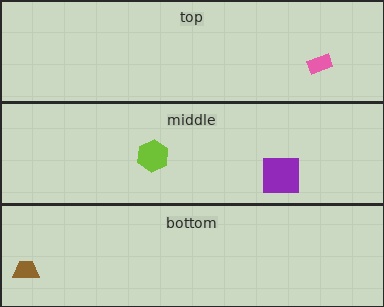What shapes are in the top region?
The pink rectangle.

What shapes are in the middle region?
The lime hexagon, the purple square.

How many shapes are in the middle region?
2.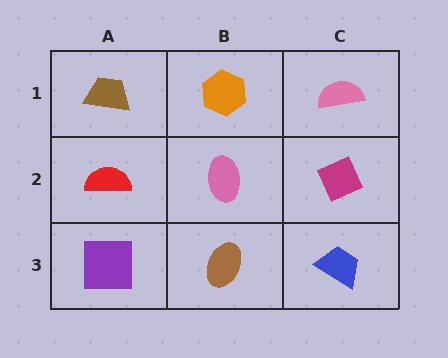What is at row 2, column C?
A magenta diamond.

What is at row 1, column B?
An orange hexagon.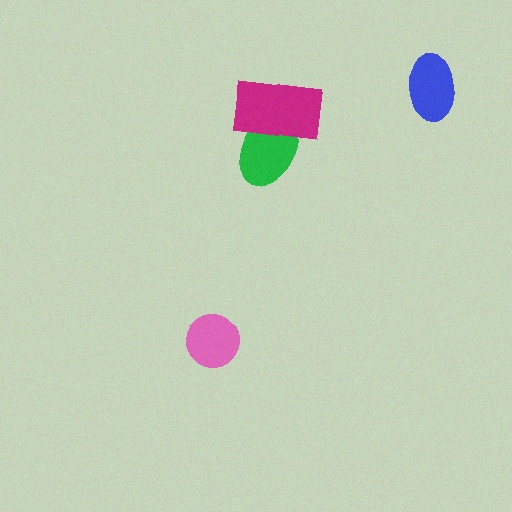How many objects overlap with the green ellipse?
1 object overlaps with the green ellipse.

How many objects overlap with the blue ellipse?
0 objects overlap with the blue ellipse.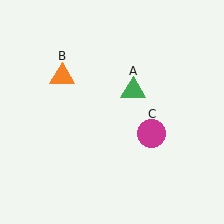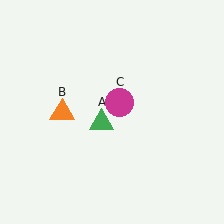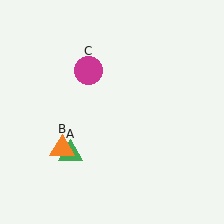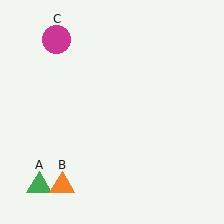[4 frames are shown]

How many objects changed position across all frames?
3 objects changed position: green triangle (object A), orange triangle (object B), magenta circle (object C).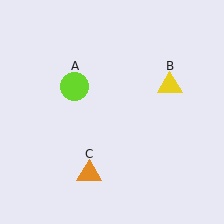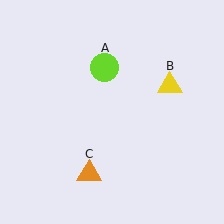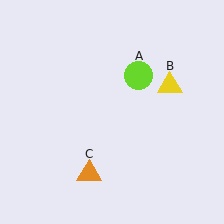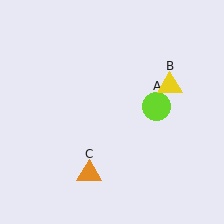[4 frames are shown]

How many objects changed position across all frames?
1 object changed position: lime circle (object A).